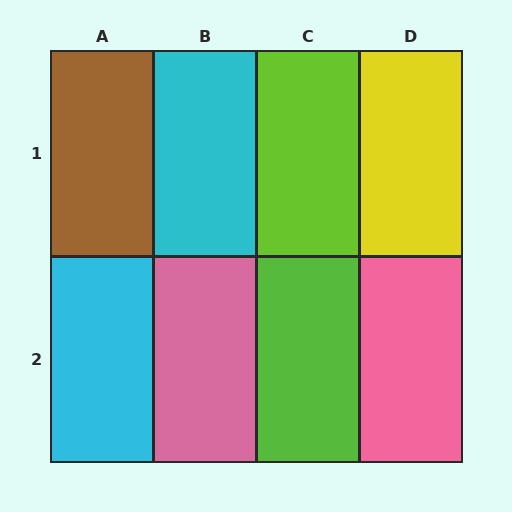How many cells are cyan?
2 cells are cyan.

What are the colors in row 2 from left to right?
Cyan, pink, lime, pink.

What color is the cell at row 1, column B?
Cyan.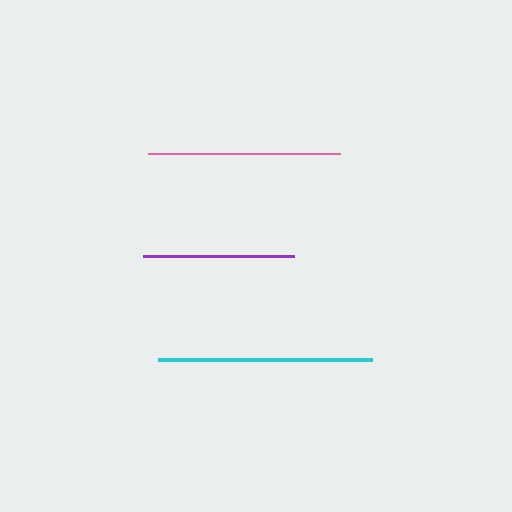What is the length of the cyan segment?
The cyan segment is approximately 214 pixels long.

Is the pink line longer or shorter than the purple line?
The pink line is longer than the purple line.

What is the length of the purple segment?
The purple segment is approximately 151 pixels long.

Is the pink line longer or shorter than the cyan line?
The cyan line is longer than the pink line.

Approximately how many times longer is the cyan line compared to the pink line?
The cyan line is approximately 1.1 times the length of the pink line.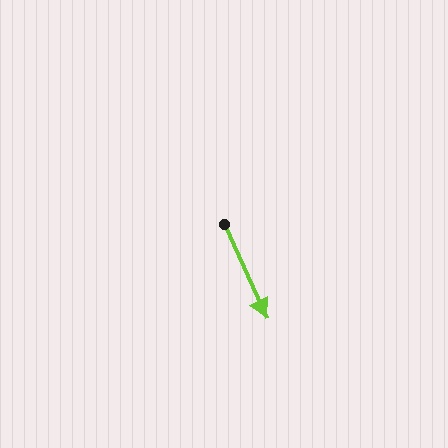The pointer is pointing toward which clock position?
Roughly 5 o'clock.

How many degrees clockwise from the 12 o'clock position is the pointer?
Approximately 156 degrees.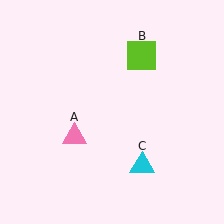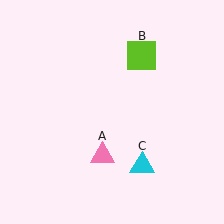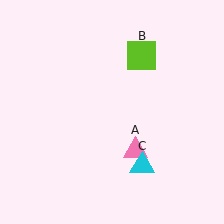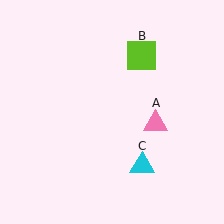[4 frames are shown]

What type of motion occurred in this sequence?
The pink triangle (object A) rotated counterclockwise around the center of the scene.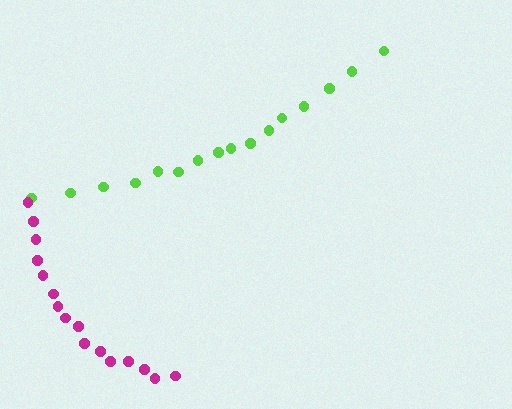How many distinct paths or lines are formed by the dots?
There are 2 distinct paths.